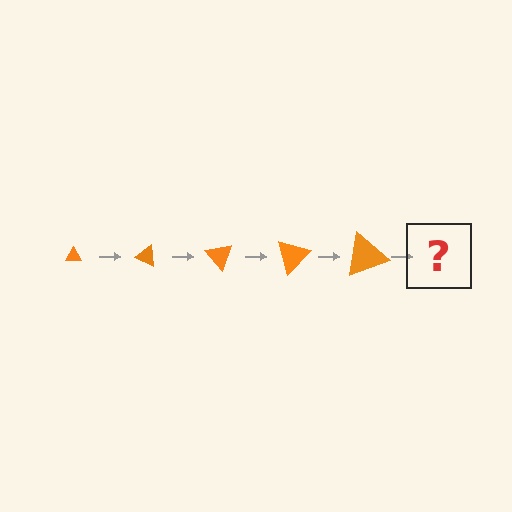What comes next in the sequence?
The next element should be a triangle, larger than the previous one and rotated 125 degrees from the start.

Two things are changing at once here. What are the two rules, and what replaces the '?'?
The two rules are that the triangle grows larger each step and it rotates 25 degrees each step. The '?' should be a triangle, larger than the previous one and rotated 125 degrees from the start.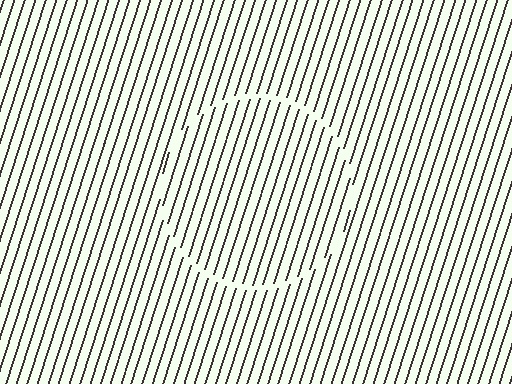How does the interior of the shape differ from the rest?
The interior of the shape contains the same grating, shifted by half a period — the contour is defined by the phase discontinuity where line-ends from the inner and outer gratings abut.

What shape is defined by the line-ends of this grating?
An illusory circle. The interior of the shape contains the same grating, shifted by half a period — the contour is defined by the phase discontinuity where line-ends from the inner and outer gratings abut.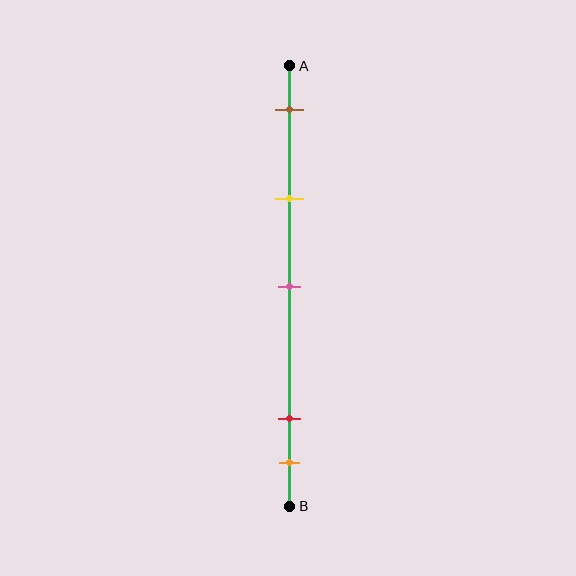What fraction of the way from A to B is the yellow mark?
The yellow mark is approximately 30% (0.3) of the way from A to B.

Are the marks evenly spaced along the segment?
No, the marks are not evenly spaced.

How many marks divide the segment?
There are 5 marks dividing the segment.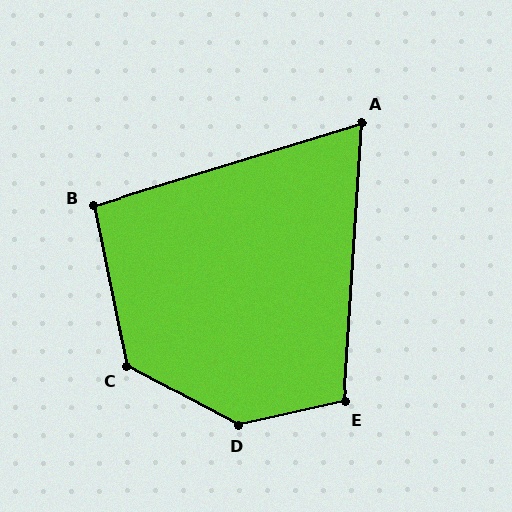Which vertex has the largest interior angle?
D, at approximately 140 degrees.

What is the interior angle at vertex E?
Approximately 106 degrees (obtuse).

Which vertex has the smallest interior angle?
A, at approximately 69 degrees.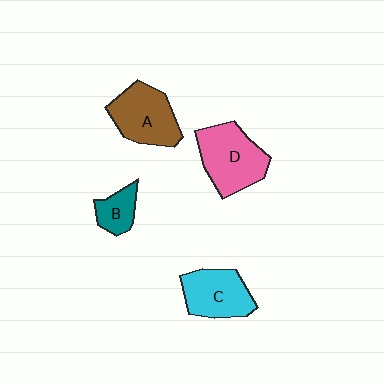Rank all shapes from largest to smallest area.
From largest to smallest: D (pink), A (brown), C (cyan), B (teal).